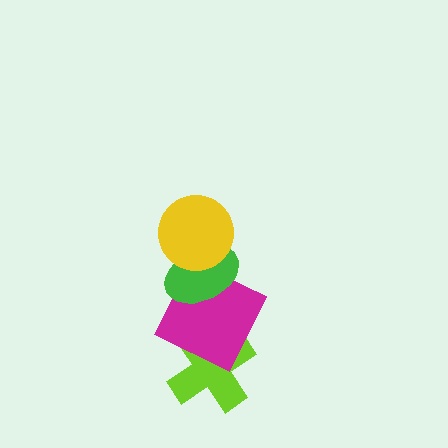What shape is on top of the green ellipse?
The yellow circle is on top of the green ellipse.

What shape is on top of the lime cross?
The magenta square is on top of the lime cross.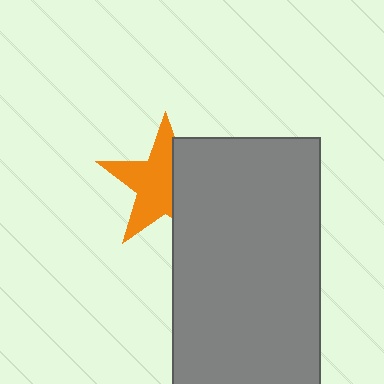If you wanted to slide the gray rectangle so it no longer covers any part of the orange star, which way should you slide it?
Slide it right — that is the most direct way to separate the two shapes.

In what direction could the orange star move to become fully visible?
The orange star could move left. That would shift it out from behind the gray rectangle entirely.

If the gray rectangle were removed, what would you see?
You would see the complete orange star.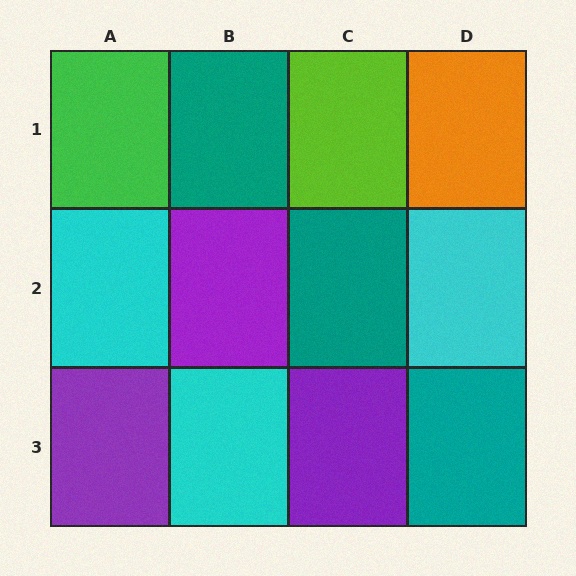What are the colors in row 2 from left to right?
Cyan, purple, teal, cyan.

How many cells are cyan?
3 cells are cyan.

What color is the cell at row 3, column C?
Purple.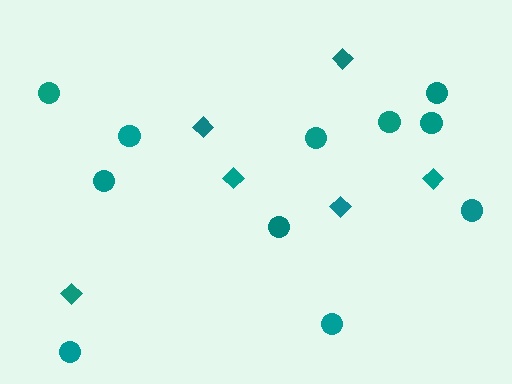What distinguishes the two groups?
There are 2 groups: one group of diamonds (6) and one group of circles (11).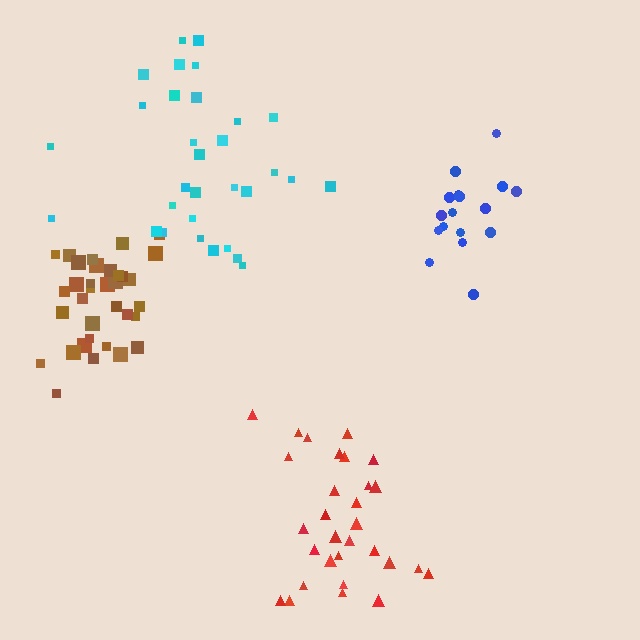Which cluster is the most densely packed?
Brown.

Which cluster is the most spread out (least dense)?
Cyan.